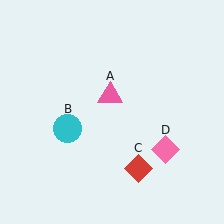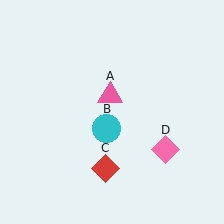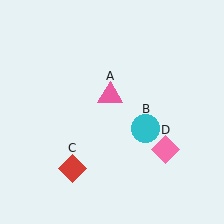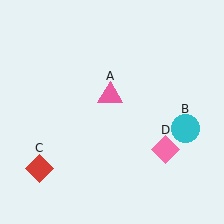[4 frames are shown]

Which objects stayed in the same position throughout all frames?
Pink triangle (object A) and pink diamond (object D) remained stationary.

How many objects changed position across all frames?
2 objects changed position: cyan circle (object B), red diamond (object C).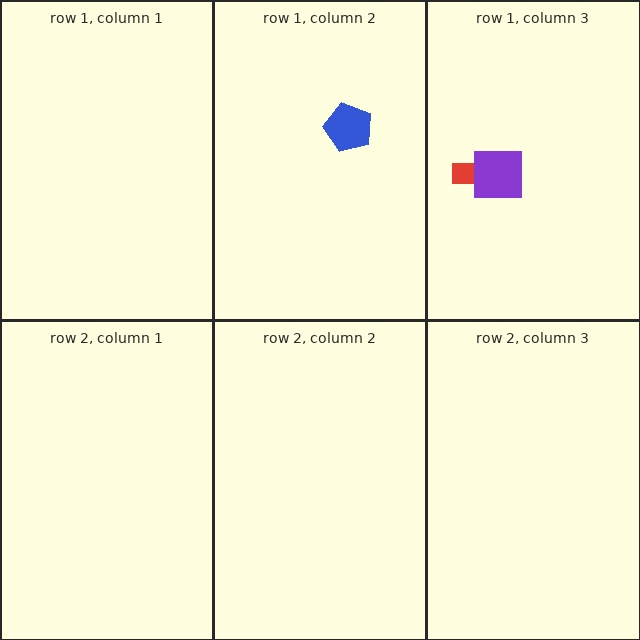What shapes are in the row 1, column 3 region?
The red arrow, the purple square.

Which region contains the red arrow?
The row 1, column 3 region.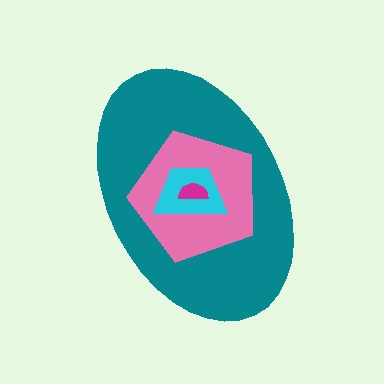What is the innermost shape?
The magenta semicircle.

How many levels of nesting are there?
4.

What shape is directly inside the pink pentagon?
The cyan trapezoid.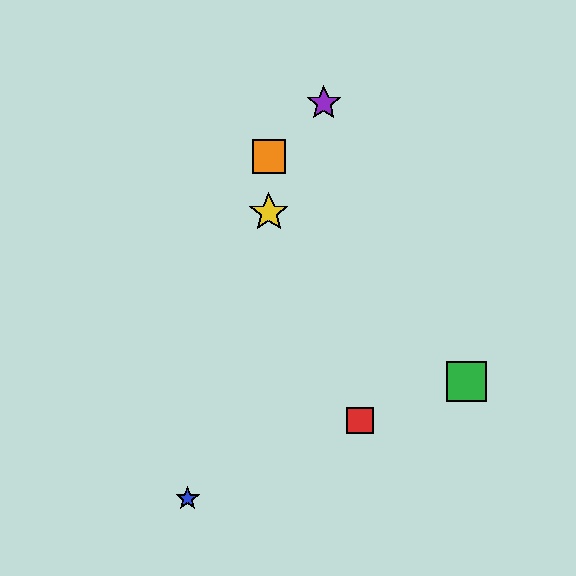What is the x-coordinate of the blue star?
The blue star is at x≈188.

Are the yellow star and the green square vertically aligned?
No, the yellow star is at x≈269 and the green square is at x≈466.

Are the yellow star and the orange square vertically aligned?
Yes, both are at x≈269.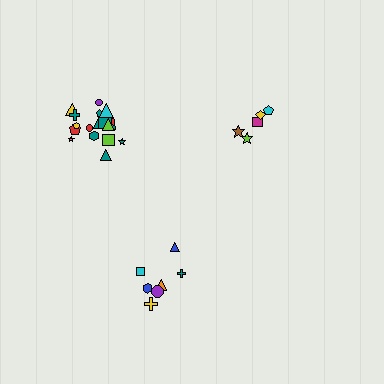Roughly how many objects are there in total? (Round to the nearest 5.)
Roughly 30 objects in total.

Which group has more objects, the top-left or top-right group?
The top-left group.